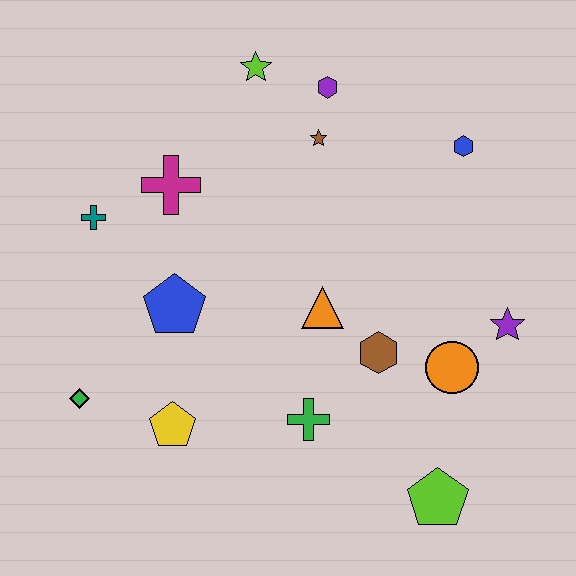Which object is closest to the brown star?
The purple hexagon is closest to the brown star.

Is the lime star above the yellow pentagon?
Yes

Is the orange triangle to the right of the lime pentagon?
No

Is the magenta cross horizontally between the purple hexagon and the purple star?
No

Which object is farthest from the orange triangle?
The green diamond is farthest from the orange triangle.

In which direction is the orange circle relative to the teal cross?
The orange circle is to the right of the teal cross.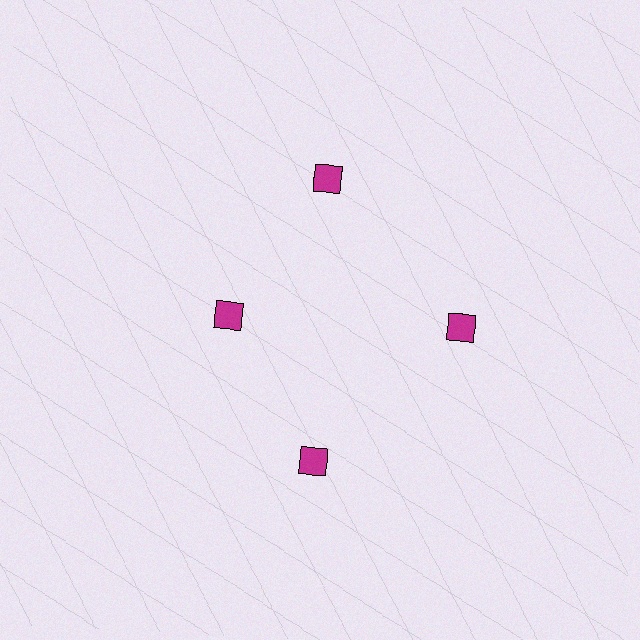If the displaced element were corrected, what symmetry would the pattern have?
It would have 4-fold rotational symmetry — the pattern would map onto itself every 90 degrees.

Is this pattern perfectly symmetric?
No. The 4 magenta squares are arranged in a ring, but one element near the 9 o'clock position is pulled inward toward the center, breaking the 4-fold rotational symmetry.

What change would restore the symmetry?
The symmetry would be restored by moving it outward, back onto the ring so that all 4 squares sit at equal angles and equal distance from the center.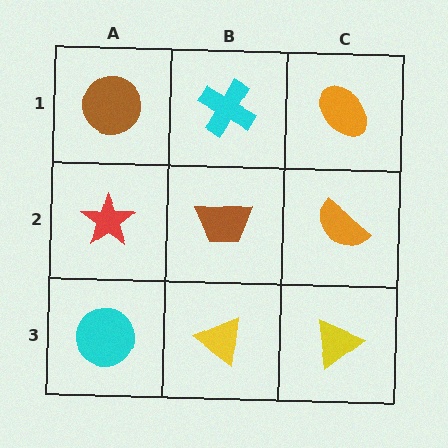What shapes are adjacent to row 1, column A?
A red star (row 2, column A), a cyan cross (row 1, column B).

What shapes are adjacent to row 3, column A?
A red star (row 2, column A), a yellow triangle (row 3, column B).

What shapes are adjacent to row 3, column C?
An orange semicircle (row 2, column C), a yellow triangle (row 3, column B).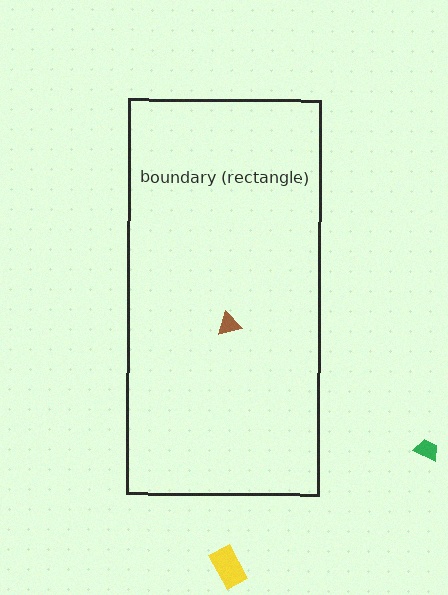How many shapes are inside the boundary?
1 inside, 2 outside.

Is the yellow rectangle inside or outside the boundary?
Outside.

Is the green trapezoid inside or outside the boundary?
Outside.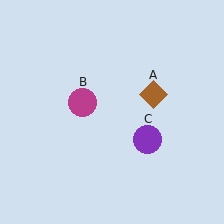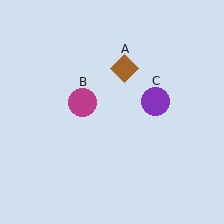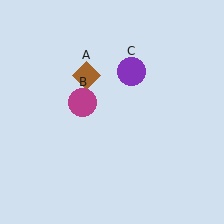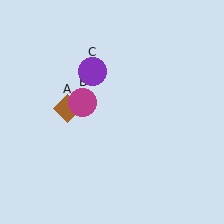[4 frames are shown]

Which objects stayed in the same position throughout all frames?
Magenta circle (object B) remained stationary.